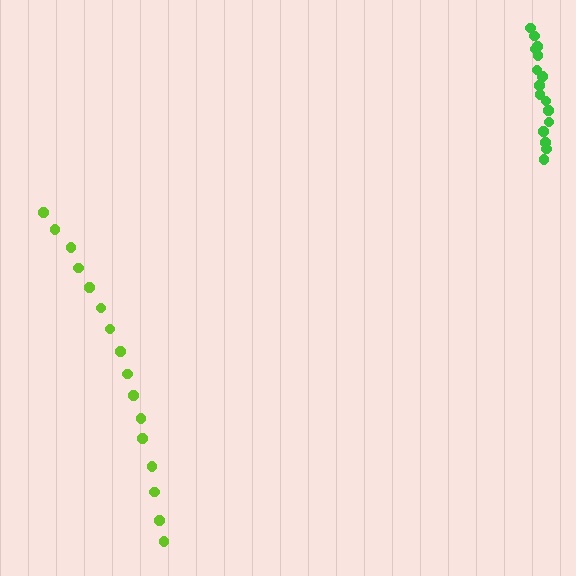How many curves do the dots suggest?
There are 2 distinct paths.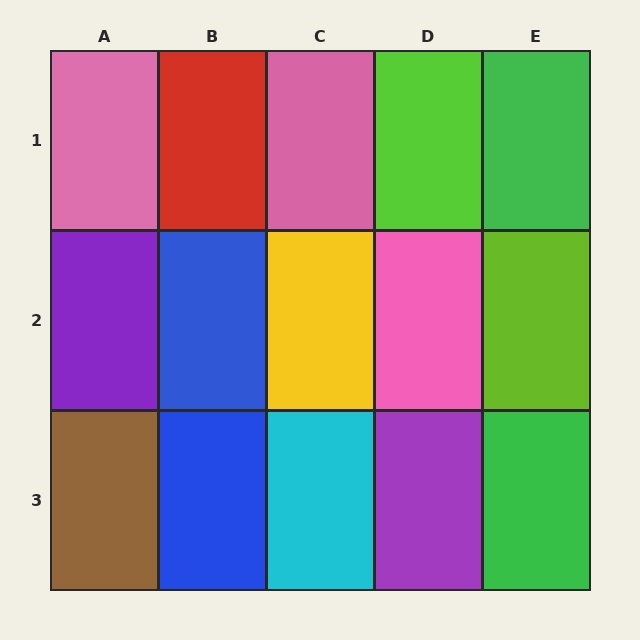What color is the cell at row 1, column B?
Red.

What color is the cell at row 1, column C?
Pink.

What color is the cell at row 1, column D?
Lime.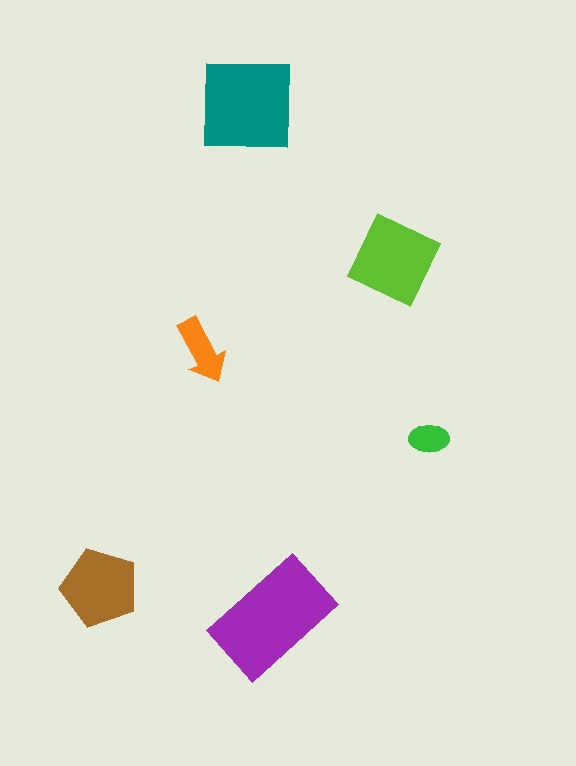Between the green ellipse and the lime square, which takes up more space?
The lime square.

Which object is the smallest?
The green ellipse.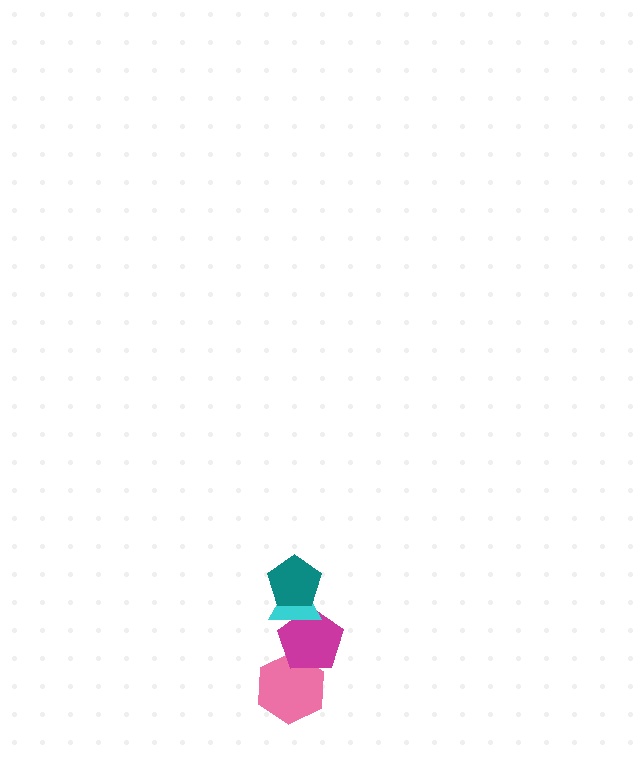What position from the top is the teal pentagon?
The teal pentagon is 1st from the top.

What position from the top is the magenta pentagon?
The magenta pentagon is 3rd from the top.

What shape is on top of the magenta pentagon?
The cyan triangle is on top of the magenta pentagon.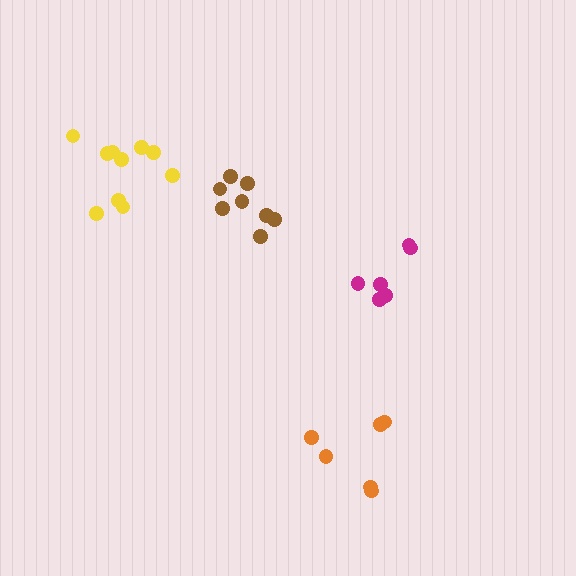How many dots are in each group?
Group 1: 6 dots, Group 2: 8 dots, Group 3: 10 dots, Group 4: 6 dots (30 total).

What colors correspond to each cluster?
The clusters are colored: orange, brown, yellow, magenta.